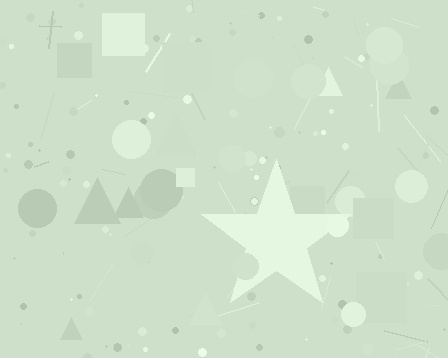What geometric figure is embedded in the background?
A star is embedded in the background.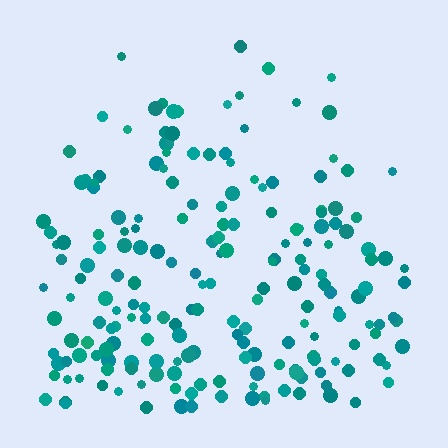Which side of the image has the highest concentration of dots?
The bottom.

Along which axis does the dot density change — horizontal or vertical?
Vertical.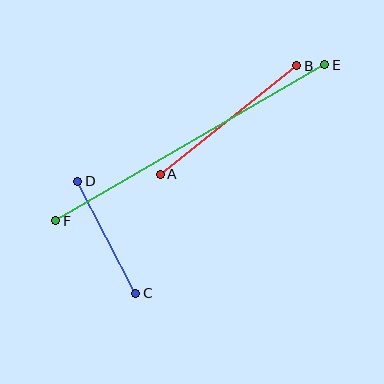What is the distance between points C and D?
The distance is approximately 126 pixels.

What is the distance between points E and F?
The distance is approximately 311 pixels.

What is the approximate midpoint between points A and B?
The midpoint is at approximately (228, 120) pixels.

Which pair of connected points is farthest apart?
Points E and F are farthest apart.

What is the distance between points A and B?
The distance is approximately 174 pixels.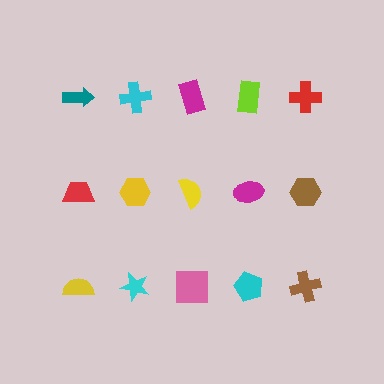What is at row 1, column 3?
A magenta rectangle.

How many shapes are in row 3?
5 shapes.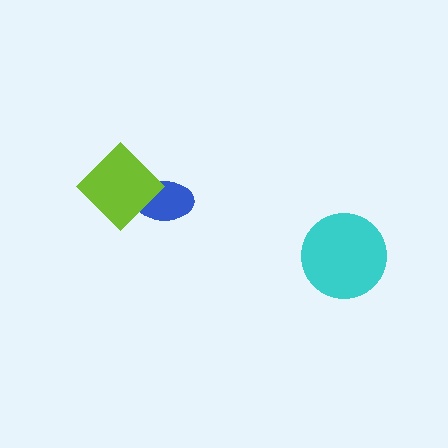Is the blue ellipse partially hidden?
Yes, it is partially covered by another shape.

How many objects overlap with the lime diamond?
1 object overlaps with the lime diamond.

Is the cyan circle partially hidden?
No, no other shape covers it.